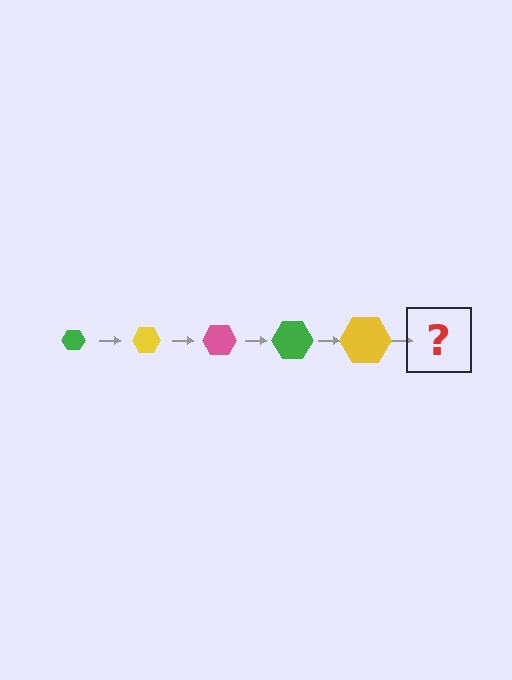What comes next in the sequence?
The next element should be a pink hexagon, larger than the previous one.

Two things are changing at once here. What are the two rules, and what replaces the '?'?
The two rules are that the hexagon grows larger each step and the color cycles through green, yellow, and pink. The '?' should be a pink hexagon, larger than the previous one.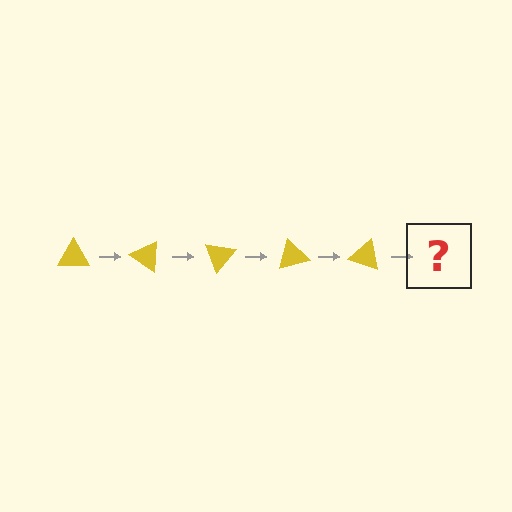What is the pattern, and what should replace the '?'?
The pattern is that the triangle rotates 35 degrees each step. The '?' should be a yellow triangle rotated 175 degrees.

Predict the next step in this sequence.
The next step is a yellow triangle rotated 175 degrees.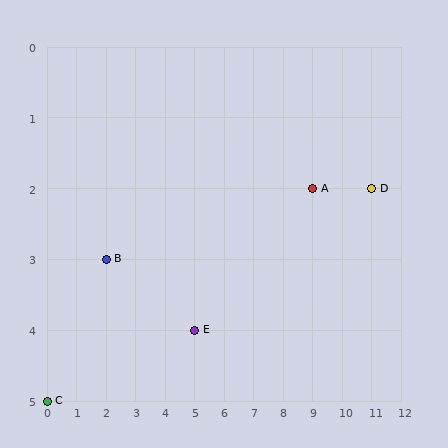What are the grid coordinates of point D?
Point D is at grid coordinates (11, 2).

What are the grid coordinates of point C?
Point C is at grid coordinates (0, 5).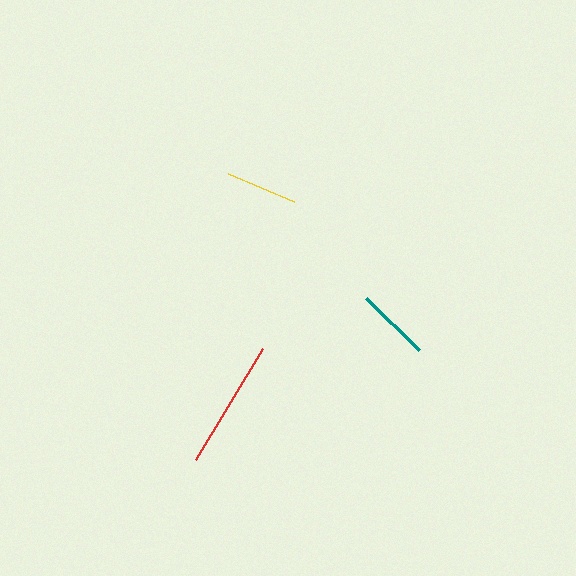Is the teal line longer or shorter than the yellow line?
The teal line is longer than the yellow line.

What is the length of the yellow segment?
The yellow segment is approximately 72 pixels long.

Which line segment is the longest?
The red line is the longest at approximately 129 pixels.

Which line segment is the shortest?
The yellow line is the shortest at approximately 72 pixels.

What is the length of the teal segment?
The teal segment is approximately 75 pixels long.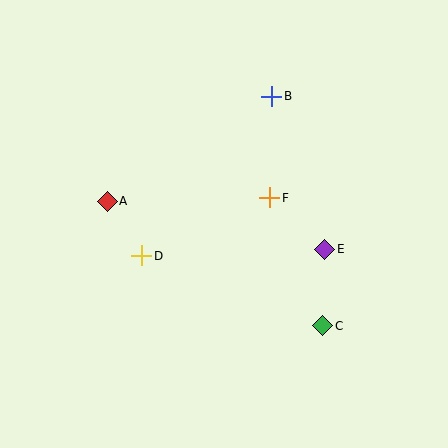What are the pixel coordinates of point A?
Point A is at (107, 201).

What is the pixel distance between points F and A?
The distance between F and A is 163 pixels.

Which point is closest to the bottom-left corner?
Point D is closest to the bottom-left corner.